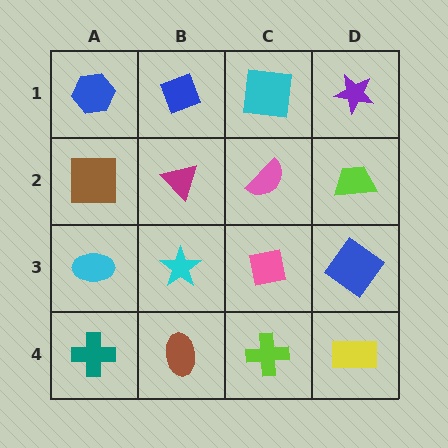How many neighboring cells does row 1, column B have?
3.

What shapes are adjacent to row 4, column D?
A blue diamond (row 3, column D), a lime cross (row 4, column C).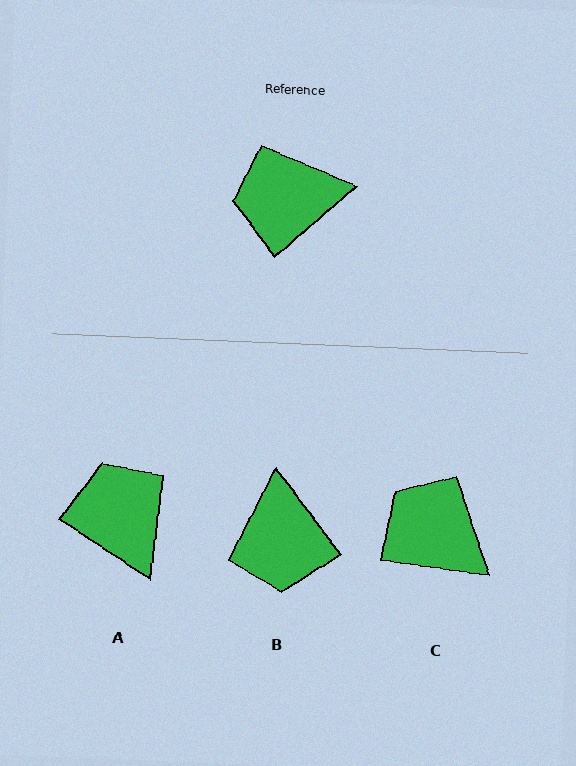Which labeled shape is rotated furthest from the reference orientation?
B, about 86 degrees away.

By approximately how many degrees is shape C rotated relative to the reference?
Approximately 49 degrees clockwise.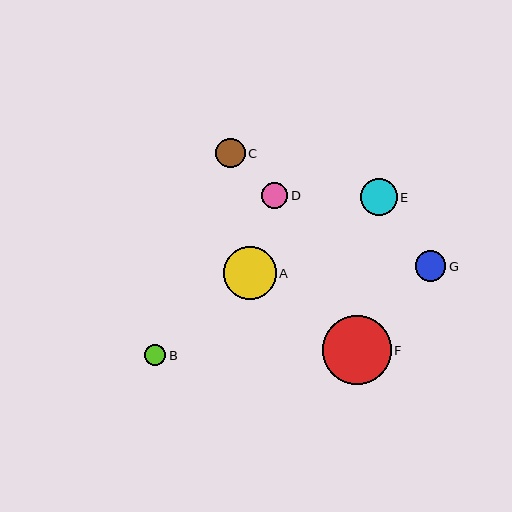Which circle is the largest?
Circle F is the largest with a size of approximately 69 pixels.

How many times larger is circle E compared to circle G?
Circle E is approximately 1.2 times the size of circle G.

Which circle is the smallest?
Circle B is the smallest with a size of approximately 21 pixels.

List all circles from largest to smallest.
From largest to smallest: F, A, E, G, C, D, B.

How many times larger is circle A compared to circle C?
Circle A is approximately 1.8 times the size of circle C.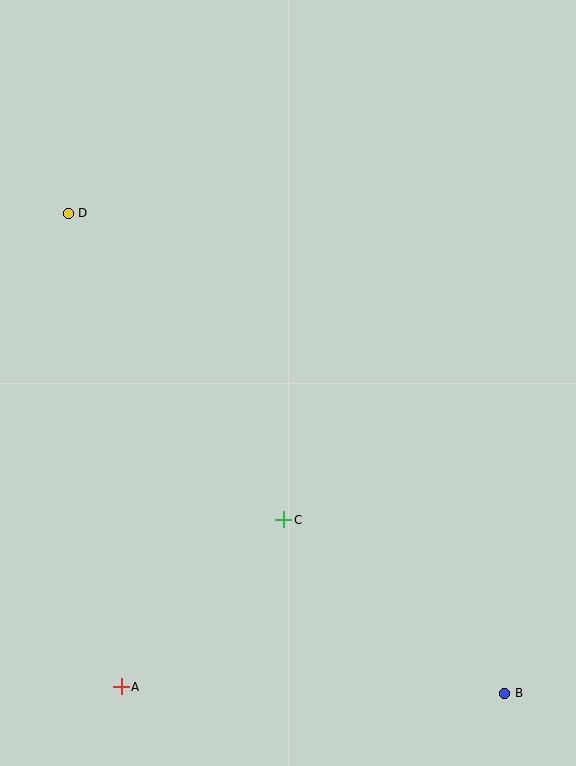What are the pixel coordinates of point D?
Point D is at (68, 213).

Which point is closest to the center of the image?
Point C at (284, 520) is closest to the center.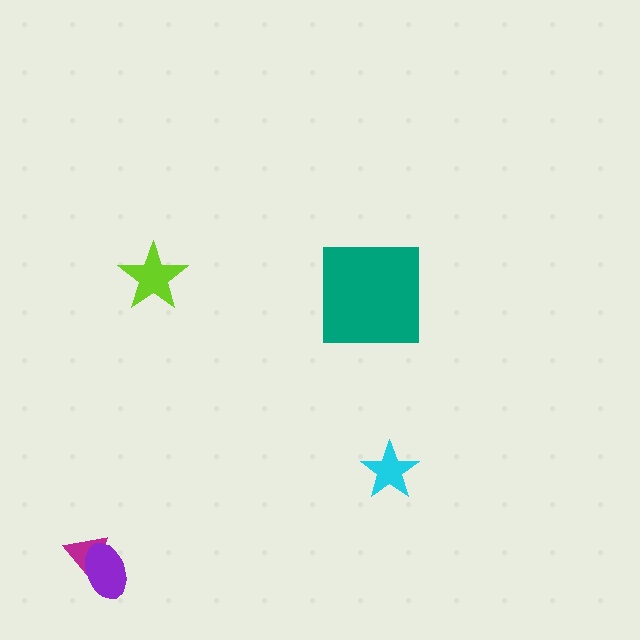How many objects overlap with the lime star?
0 objects overlap with the lime star.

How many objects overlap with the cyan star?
0 objects overlap with the cyan star.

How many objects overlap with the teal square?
0 objects overlap with the teal square.